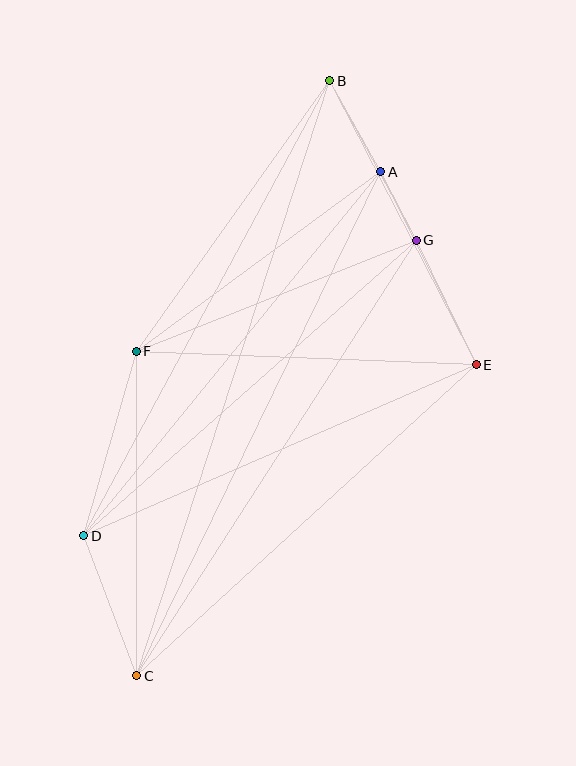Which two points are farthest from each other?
Points B and C are farthest from each other.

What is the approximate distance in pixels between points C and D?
The distance between C and D is approximately 150 pixels.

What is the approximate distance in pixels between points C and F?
The distance between C and F is approximately 325 pixels.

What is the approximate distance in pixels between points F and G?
The distance between F and G is approximately 301 pixels.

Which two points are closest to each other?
Points A and G are closest to each other.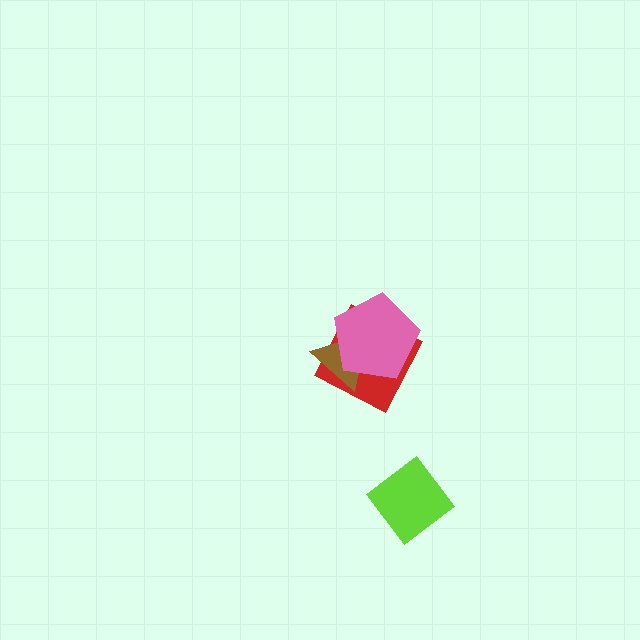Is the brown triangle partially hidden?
Yes, it is partially covered by another shape.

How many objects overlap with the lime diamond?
0 objects overlap with the lime diamond.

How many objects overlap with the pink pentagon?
2 objects overlap with the pink pentagon.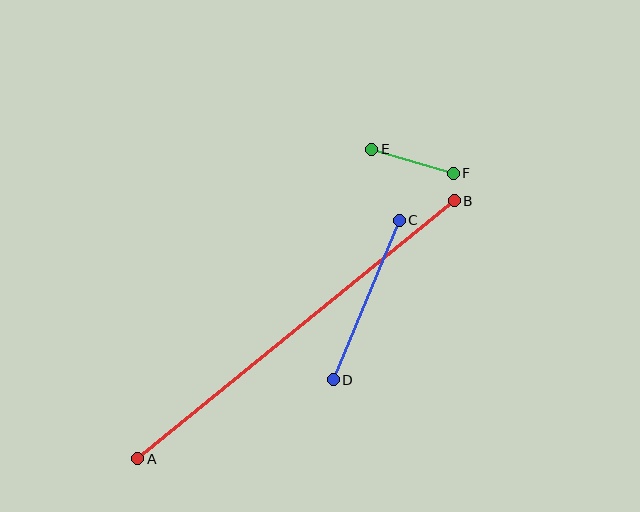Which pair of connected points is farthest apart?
Points A and B are farthest apart.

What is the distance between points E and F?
The distance is approximately 85 pixels.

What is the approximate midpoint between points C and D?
The midpoint is at approximately (366, 300) pixels.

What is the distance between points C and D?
The distance is approximately 172 pixels.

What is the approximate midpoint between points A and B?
The midpoint is at approximately (296, 330) pixels.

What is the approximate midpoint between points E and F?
The midpoint is at approximately (413, 161) pixels.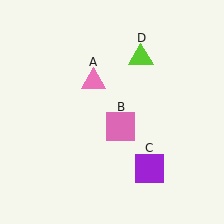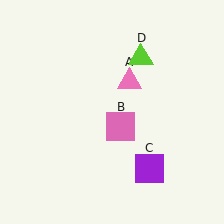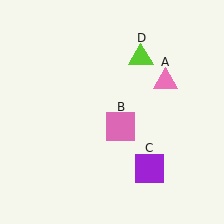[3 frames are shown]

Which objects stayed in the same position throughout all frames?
Pink square (object B) and purple square (object C) and lime triangle (object D) remained stationary.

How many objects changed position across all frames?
1 object changed position: pink triangle (object A).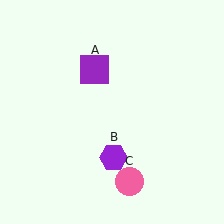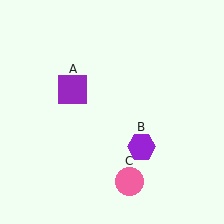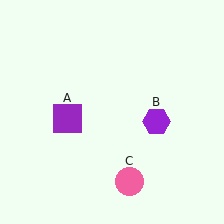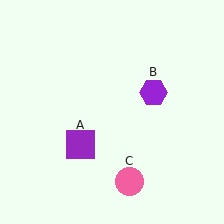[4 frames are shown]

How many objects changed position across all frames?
2 objects changed position: purple square (object A), purple hexagon (object B).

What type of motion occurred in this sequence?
The purple square (object A), purple hexagon (object B) rotated counterclockwise around the center of the scene.